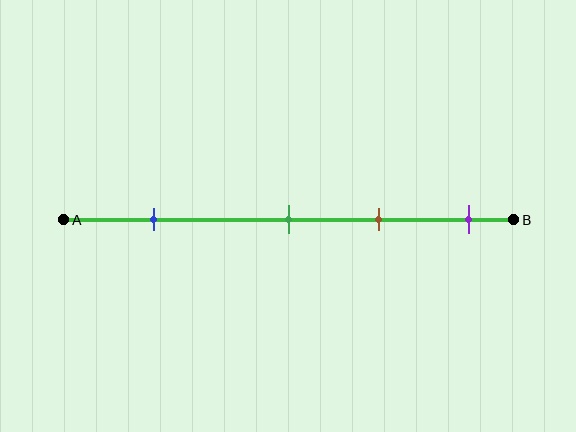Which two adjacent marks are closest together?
The green and brown marks are the closest adjacent pair.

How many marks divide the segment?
There are 4 marks dividing the segment.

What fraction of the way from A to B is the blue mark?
The blue mark is approximately 20% (0.2) of the way from A to B.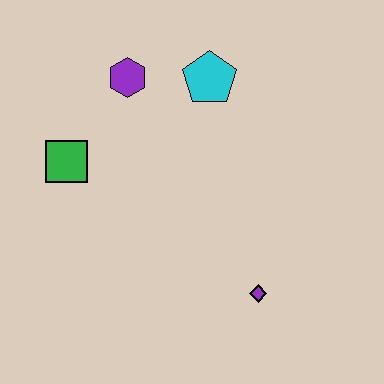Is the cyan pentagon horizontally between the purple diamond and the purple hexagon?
Yes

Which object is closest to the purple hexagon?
The cyan pentagon is closest to the purple hexagon.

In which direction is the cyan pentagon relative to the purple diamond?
The cyan pentagon is above the purple diamond.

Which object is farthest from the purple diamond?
The purple hexagon is farthest from the purple diamond.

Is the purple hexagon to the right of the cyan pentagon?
No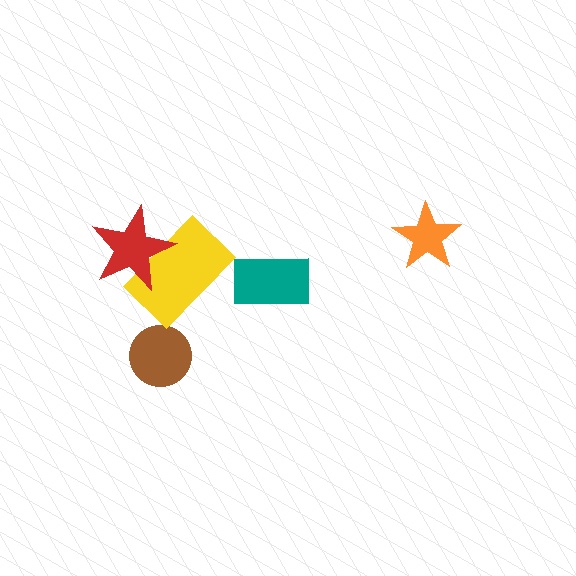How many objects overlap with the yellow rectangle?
1 object overlaps with the yellow rectangle.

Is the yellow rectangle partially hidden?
Yes, it is partially covered by another shape.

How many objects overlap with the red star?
1 object overlaps with the red star.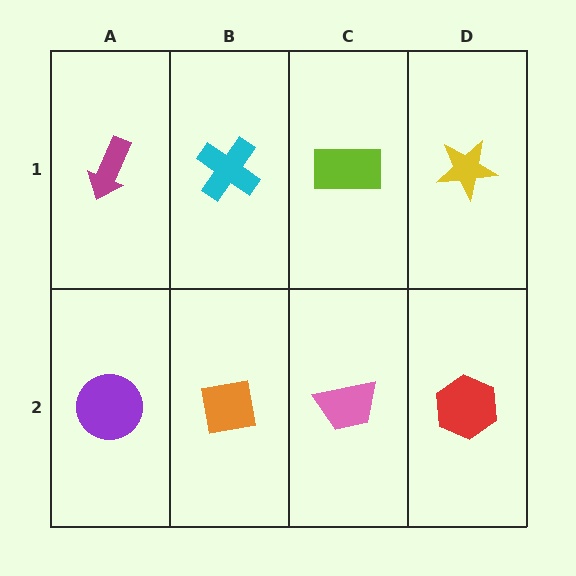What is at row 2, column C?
A pink trapezoid.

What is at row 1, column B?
A cyan cross.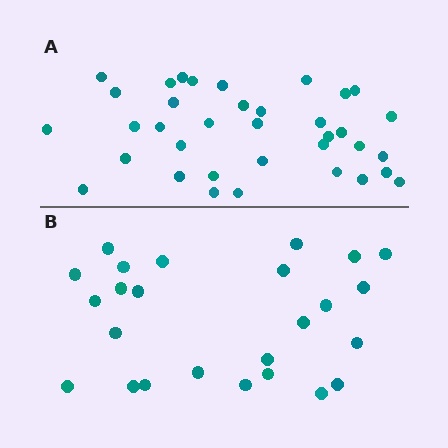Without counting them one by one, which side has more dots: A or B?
Region A (the top region) has more dots.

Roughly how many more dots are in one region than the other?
Region A has roughly 12 or so more dots than region B.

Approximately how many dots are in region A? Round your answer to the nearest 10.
About 40 dots. (The exact count is 36, which rounds to 40.)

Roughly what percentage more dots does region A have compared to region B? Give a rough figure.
About 45% more.